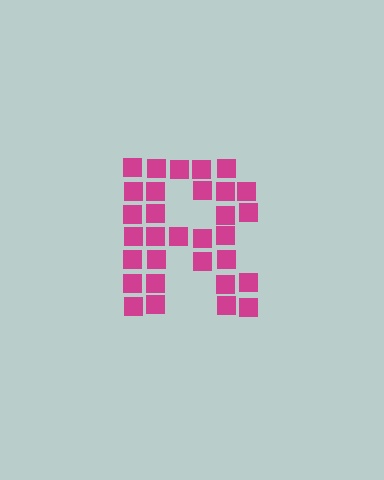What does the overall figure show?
The overall figure shows the letter R.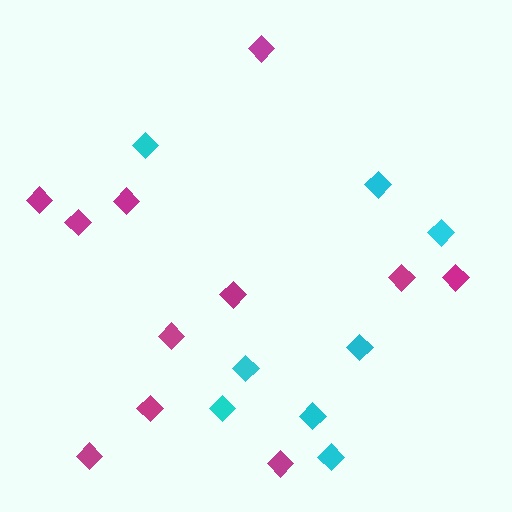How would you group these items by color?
There are 2 groups: one group of magenta diamonds (11) and one group of cyan diamonds (8).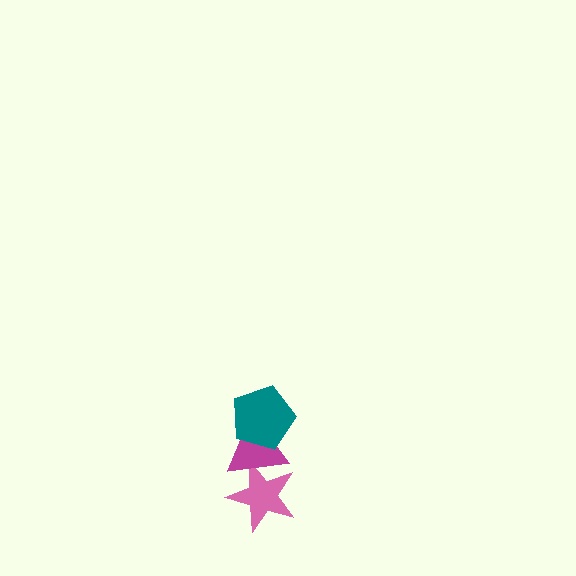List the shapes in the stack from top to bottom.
From top to bottom: the teal pentagon, the magenta triangle, the pink star.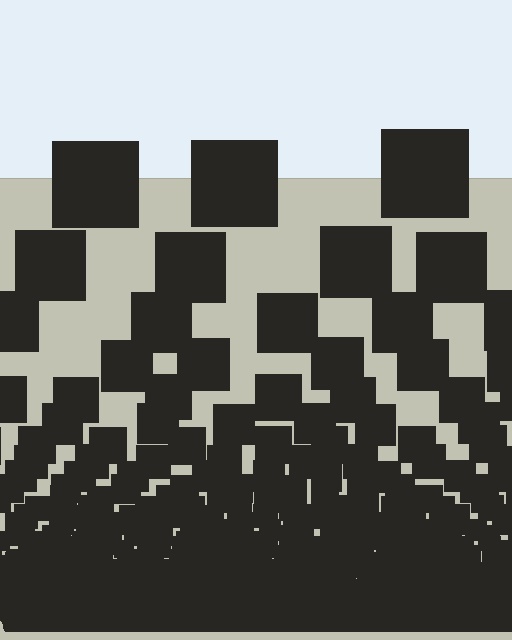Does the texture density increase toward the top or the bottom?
Density increases toward the bottom.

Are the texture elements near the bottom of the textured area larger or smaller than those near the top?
Smaller. The gradient is inverted — elements near the bottom are smaller and denser.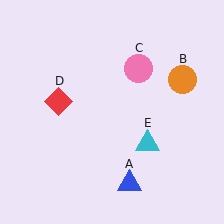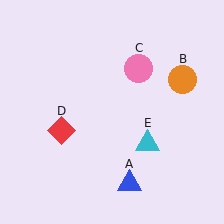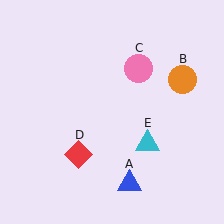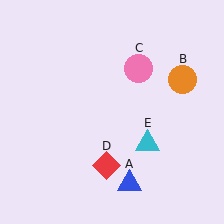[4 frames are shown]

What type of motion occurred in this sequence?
The red diamond (object D) rotated counterclockwise around the center of the scene.